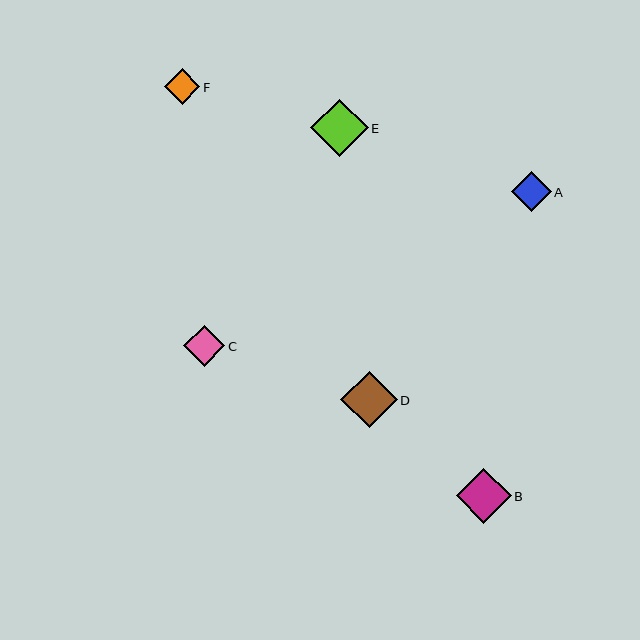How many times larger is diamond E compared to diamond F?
Diamond E is approximately 1.6 times the size of diamond F.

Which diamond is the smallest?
Diamond F is the smallest with a size of approximately 35 pixels.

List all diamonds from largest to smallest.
From largest to smallest: E, D, B, C, A, F.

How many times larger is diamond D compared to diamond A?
Diamond D is approximately 1.4 times the size of diamond A.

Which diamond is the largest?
Diamond E is the largest with a size of approximately 58 pixels.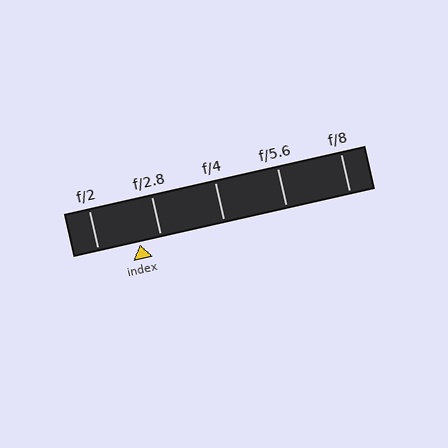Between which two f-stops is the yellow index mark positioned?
The index mark is between f/2 and f/2.8.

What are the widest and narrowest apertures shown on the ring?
The widest aperture shown is f/2 and the narrowest is f/8.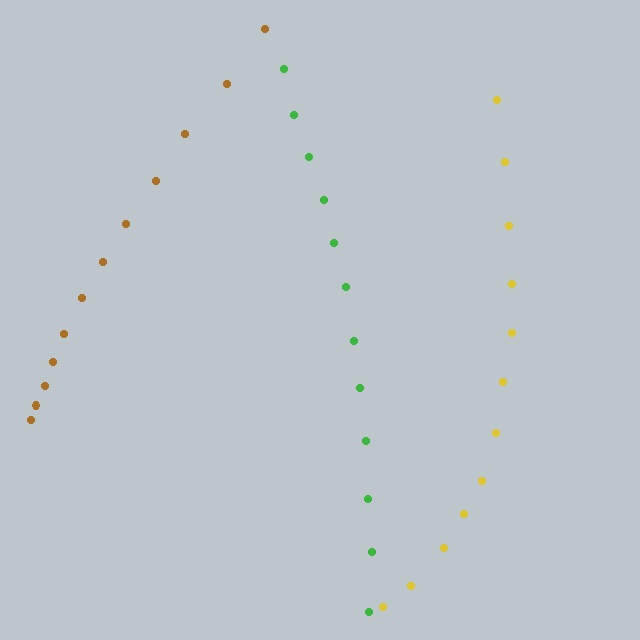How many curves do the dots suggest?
There are 3 distinct paths.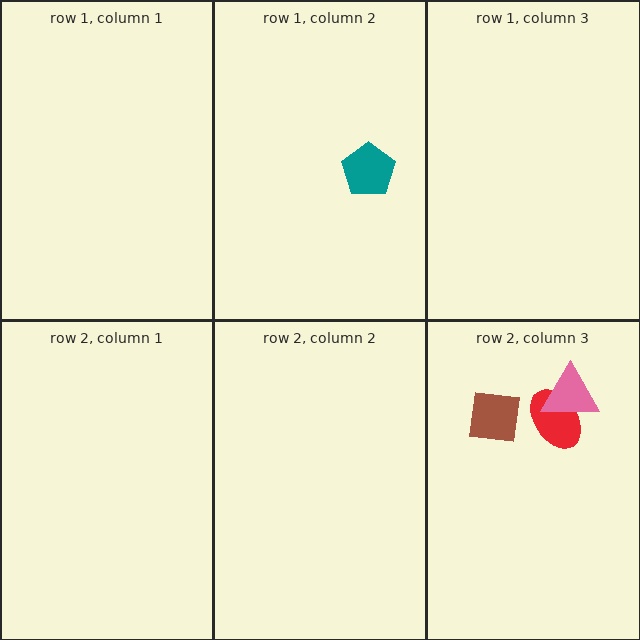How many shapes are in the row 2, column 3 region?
3.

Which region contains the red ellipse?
The row 2, column 3 region.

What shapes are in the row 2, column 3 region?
The brown square, the red ellipse, the pink triangle.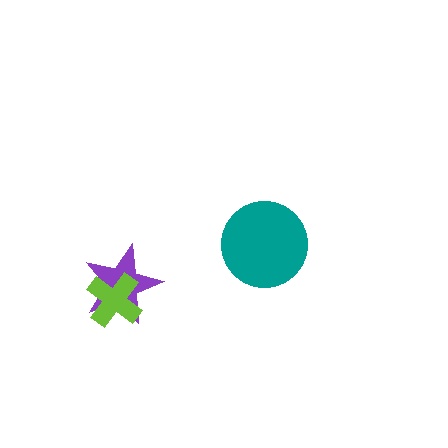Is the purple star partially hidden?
Yes, it is partially covered by another shape.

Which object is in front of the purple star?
The lime cross is in front of the purple star.